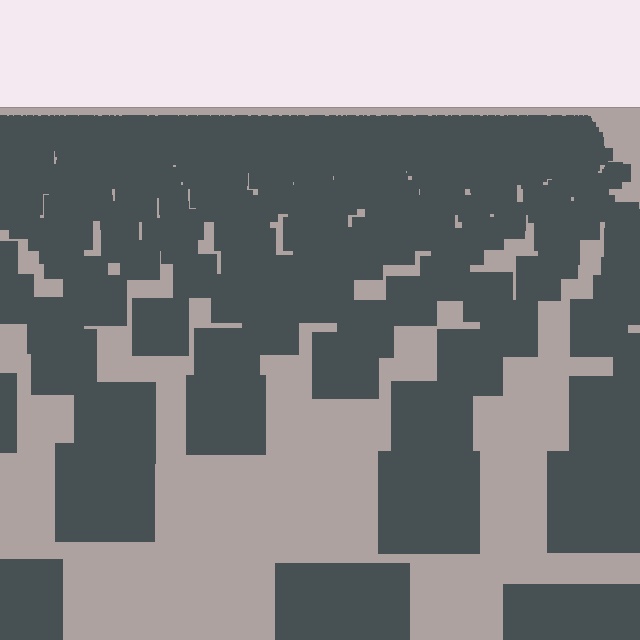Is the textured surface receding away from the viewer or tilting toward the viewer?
The surface is receding away from the viewer. Texture elements get smaller and denser toward the top.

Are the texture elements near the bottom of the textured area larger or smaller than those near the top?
Larger. Near the bottom, elements are closer to the viewer and appear at a bigger on-screen size.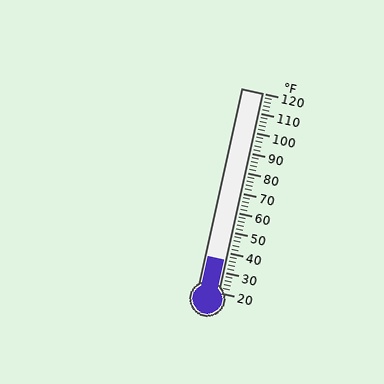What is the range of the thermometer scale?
The thermometer scale ranges from 20°F to 120°F.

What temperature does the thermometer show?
The thermometer shows approximately 36°F.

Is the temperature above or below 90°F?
The temperature is below 90°F.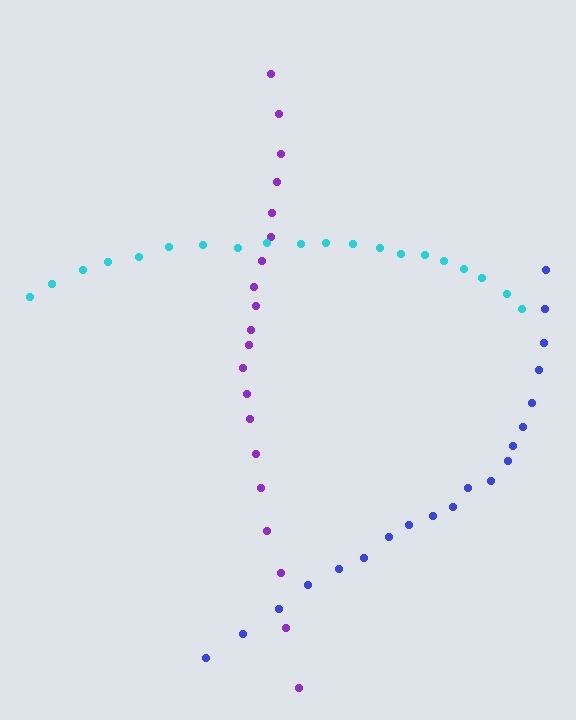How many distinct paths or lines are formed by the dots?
There are 3 distinct paths.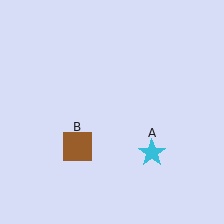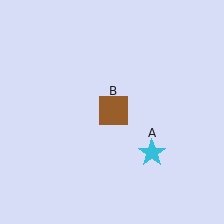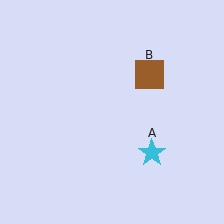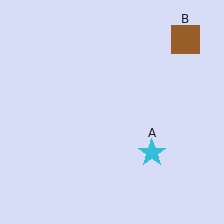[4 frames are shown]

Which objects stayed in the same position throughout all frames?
Cyan star (object A) remained stationary.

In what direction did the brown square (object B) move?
The brown square (object B) moved up and to the right.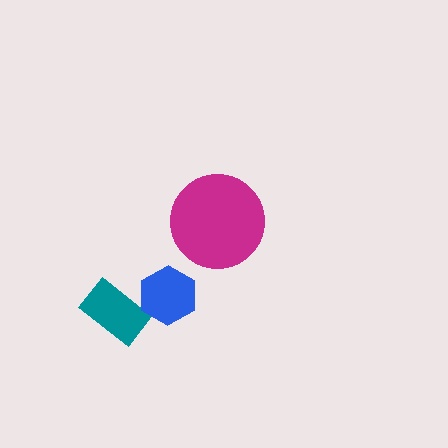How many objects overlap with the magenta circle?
0 objects overlap with the magenta circle.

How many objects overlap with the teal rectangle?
1 object overlaps with the teal rectangle.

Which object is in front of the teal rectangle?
The blue hexagon is in front of the teal rectangle.